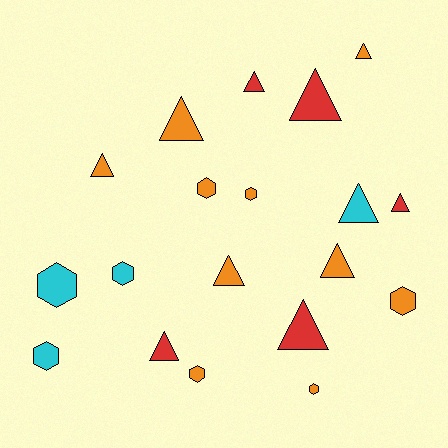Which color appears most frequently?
Orange, with 10 objects.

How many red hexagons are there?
There are no red hexagons.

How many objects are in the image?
There are 19 objects.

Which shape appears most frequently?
Triangle, with 11 objects.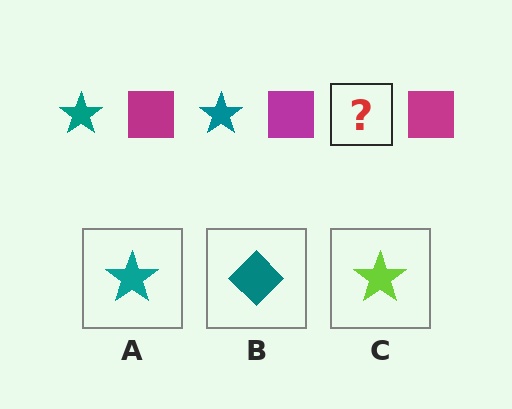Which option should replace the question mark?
Option A.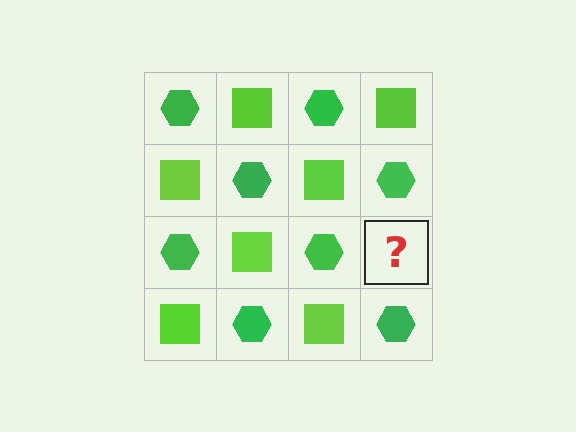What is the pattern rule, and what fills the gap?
The rule is that it alternates green hexagon and lime square in a checkerboard pattern. The gap should be filled with a lime square.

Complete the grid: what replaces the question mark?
The question mark should be replaced with a lime square.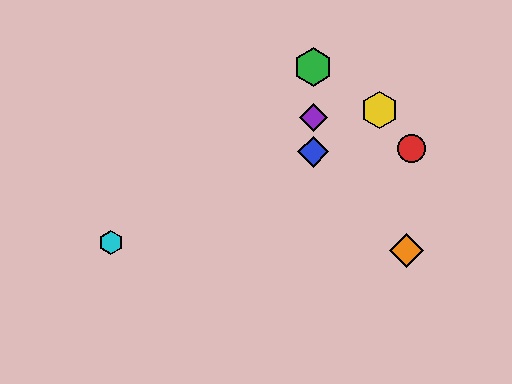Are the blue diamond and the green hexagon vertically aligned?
Yes, both are at x≈313.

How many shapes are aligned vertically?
3 shapes (the blue diamond, the green hexagon, the purple diamond) are aligned vertically.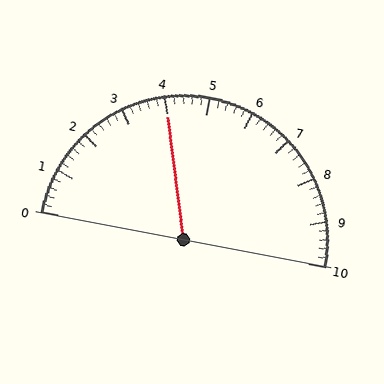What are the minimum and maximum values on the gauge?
The gauge ranges from 0 to 10.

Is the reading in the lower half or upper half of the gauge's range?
The reading is in the lower half of the range (0 to 10).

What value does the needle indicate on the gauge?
The needle indicates approximately 4.0.